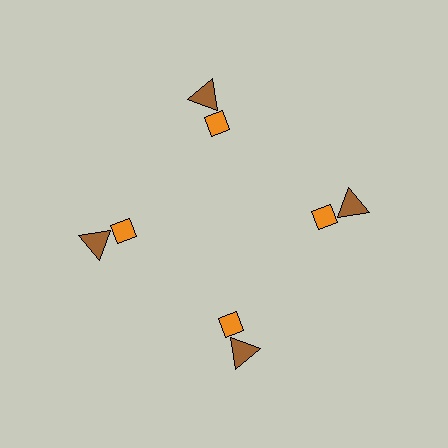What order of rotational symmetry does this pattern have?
This pattern has 4-fold rotational symmetry.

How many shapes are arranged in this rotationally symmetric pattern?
There are 8 shapes, arranged in 4 groups of 2.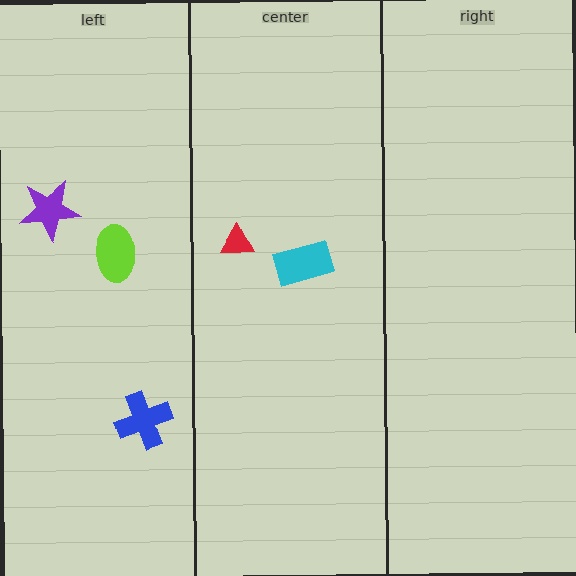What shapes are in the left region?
The purple star, the lime ellipse, the blue cross.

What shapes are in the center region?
The red triangle, the cyan rectangle.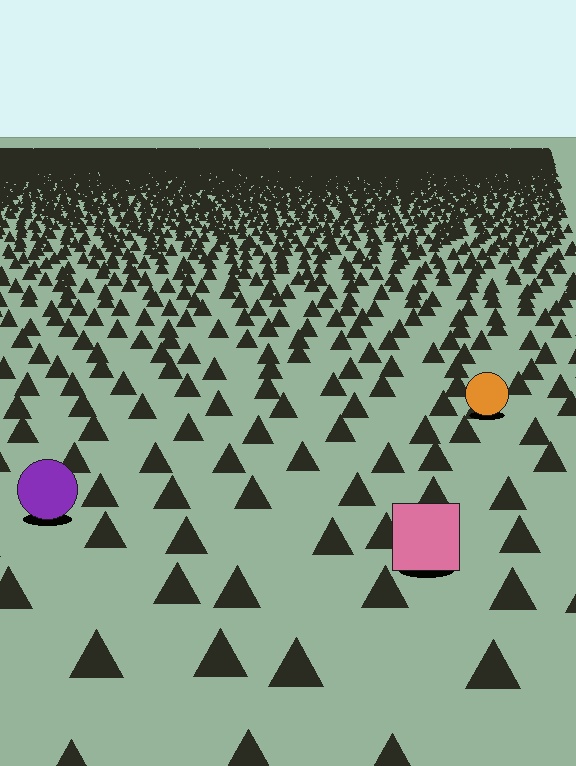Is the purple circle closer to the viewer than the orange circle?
Yes. The purple circle is closer — you can tell from the texture gradient: the ground texture is coarser near it.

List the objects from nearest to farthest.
From nearest to farthest: the pink square, the purple circle, the orange circle.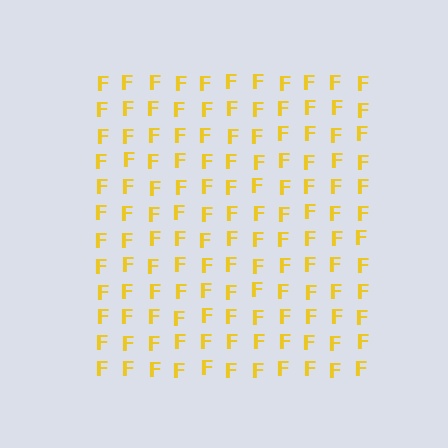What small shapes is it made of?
It is made of small letter F's.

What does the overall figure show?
The overall figure shows a square.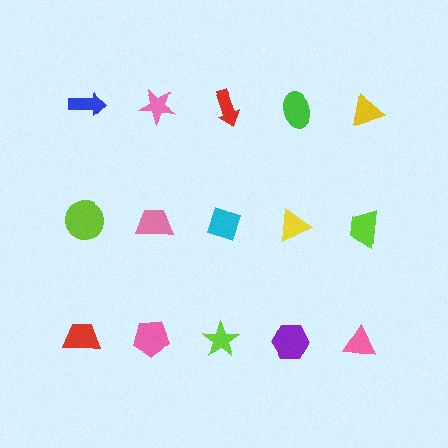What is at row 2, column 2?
A pink trapezoid.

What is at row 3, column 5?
A pink triangle.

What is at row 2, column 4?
A yellow triangle.